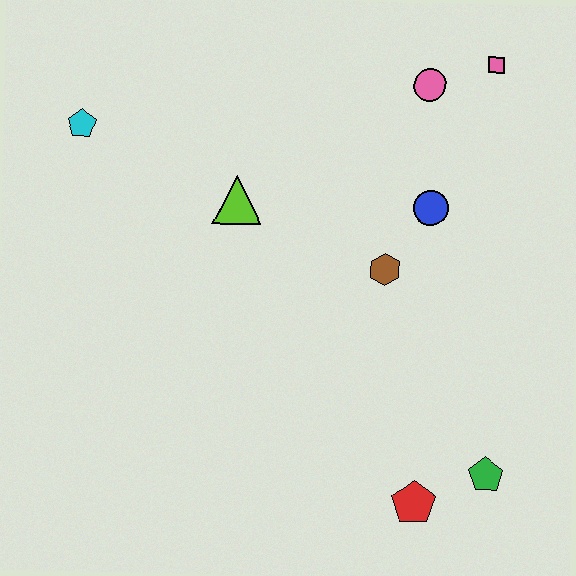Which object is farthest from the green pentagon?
The cyan pentagon is farthest from the green pentagon.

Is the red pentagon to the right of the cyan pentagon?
Yes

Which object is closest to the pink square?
The pink circle is closest to the pink square.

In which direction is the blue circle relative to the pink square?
The blue circle is below the pink square.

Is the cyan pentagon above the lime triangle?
Yes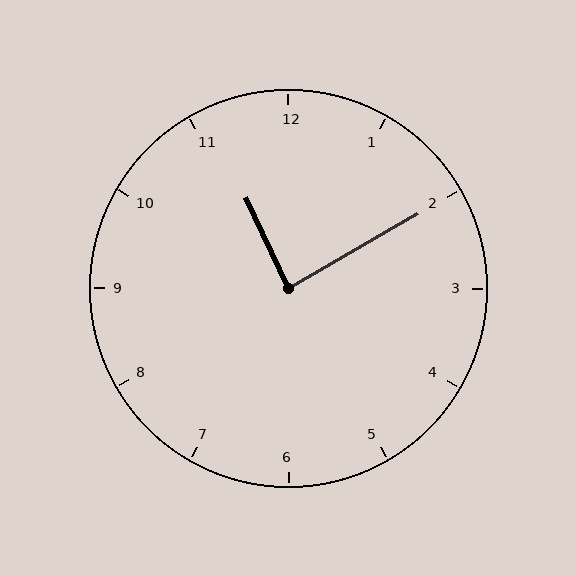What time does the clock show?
11:10.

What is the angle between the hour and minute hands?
Approximately 85 degrees.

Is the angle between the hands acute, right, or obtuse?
It is right.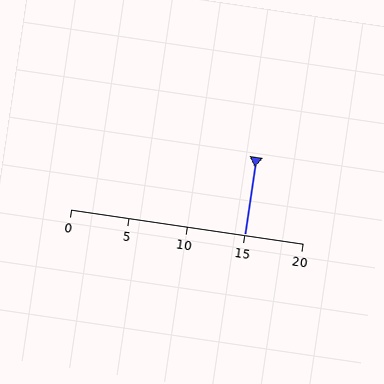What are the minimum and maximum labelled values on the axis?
The axis runs from 0 to 20.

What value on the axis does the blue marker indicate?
The marker indicates approximately 15.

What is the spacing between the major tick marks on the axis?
The major ticks are spaced 5 apart.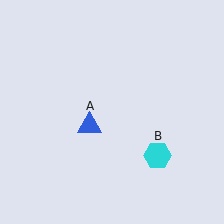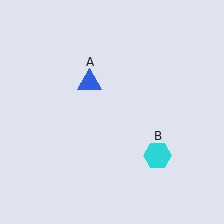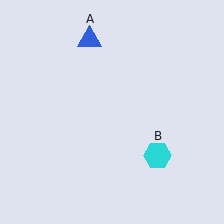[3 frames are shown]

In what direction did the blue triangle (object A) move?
The blue triangle (object A) moved up.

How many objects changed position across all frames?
1 object changed position: blue triangle (object A).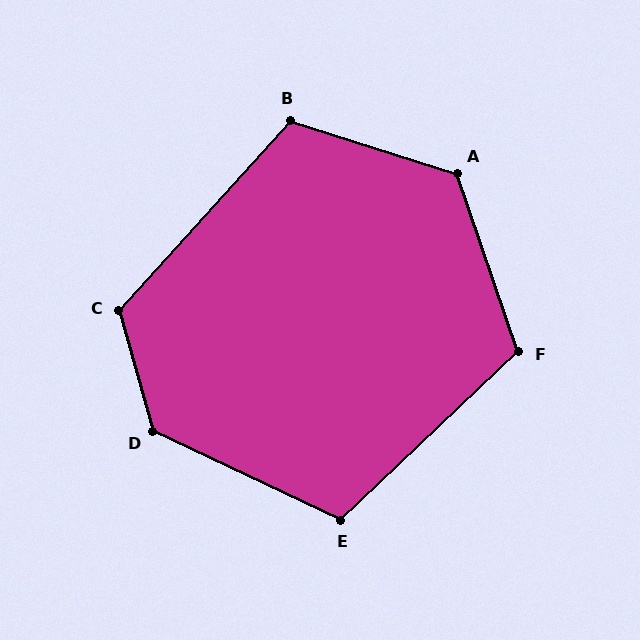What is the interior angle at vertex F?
Approximately 115 degrees (obtuse).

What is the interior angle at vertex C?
Approximately 122 degrees (obtuse).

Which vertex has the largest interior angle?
D, at approximately 131 degrees.